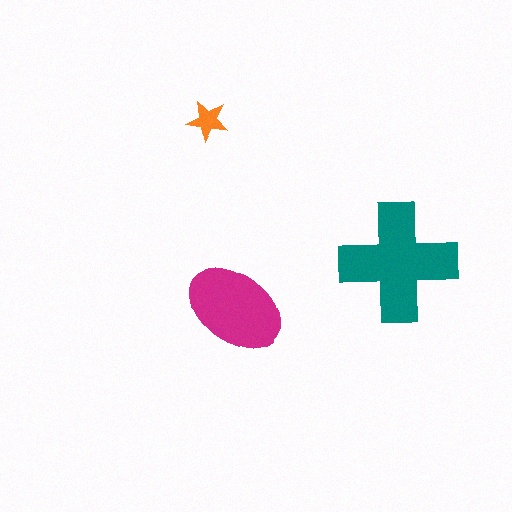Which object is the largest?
The teal cross.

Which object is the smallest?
The orange star.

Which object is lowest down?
The magenta ellipse is bottommost.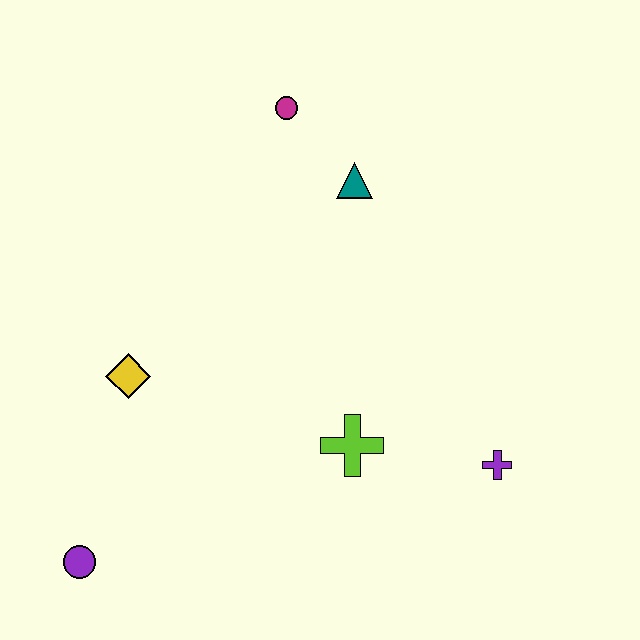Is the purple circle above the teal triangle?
No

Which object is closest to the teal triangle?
The magenta circle is closest to the teal triangle.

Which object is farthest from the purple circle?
The magenta circle is farthest from the purple circle.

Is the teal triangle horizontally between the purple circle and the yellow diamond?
No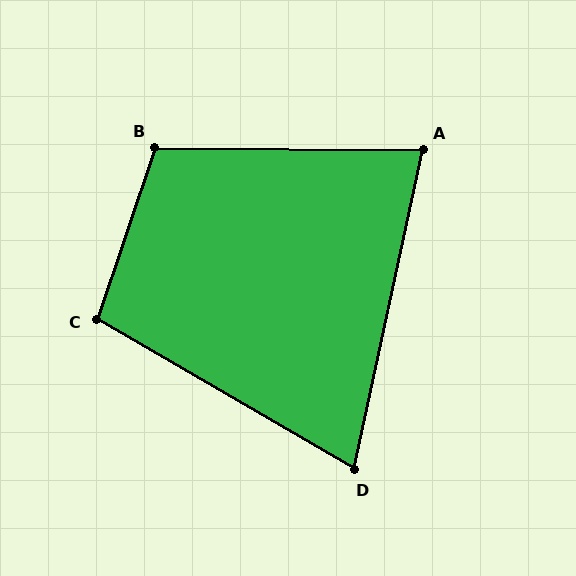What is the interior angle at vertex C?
Approximately 102 degrees (obtuse).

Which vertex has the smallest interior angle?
D, at approximately 72 degrees.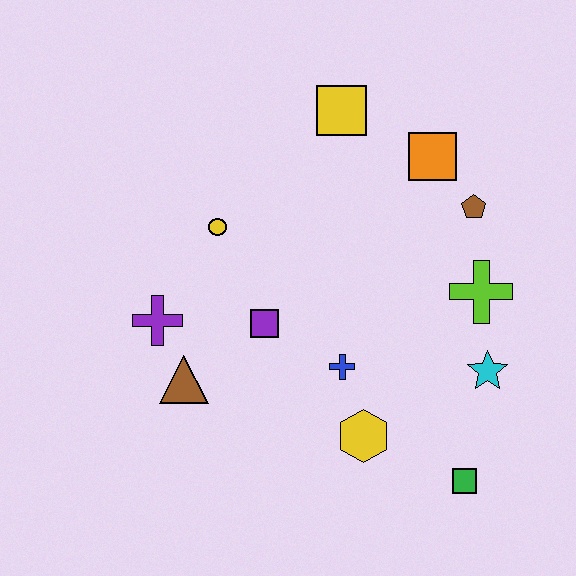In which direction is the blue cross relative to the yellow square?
The blue cross is below the yellow square.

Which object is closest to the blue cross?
The yellow hexagon is closest to the blue cross.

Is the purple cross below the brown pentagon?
Yes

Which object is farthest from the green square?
The yellow square is farthest from the green square.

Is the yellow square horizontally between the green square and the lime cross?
No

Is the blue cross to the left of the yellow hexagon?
Yes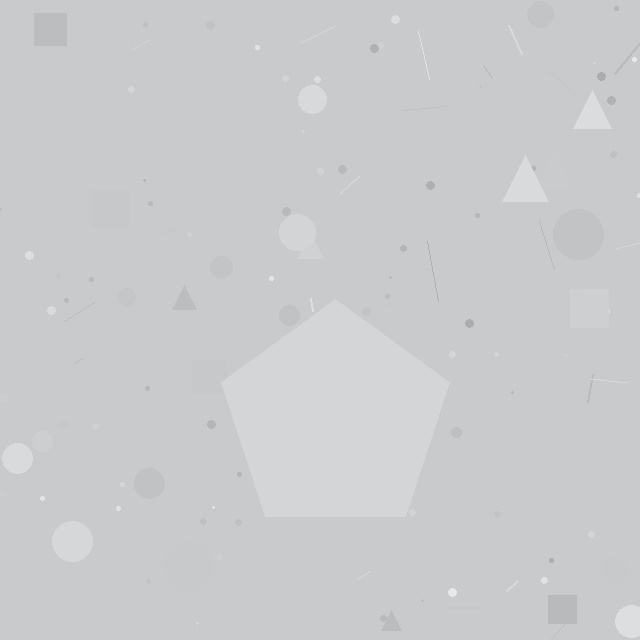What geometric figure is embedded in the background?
A pentagon is embedded in the background.